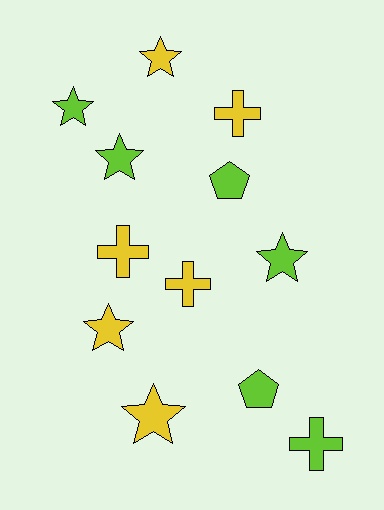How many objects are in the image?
There are 12 objects.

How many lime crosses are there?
There is 1 lime cross.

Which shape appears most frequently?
Star, with 6 objects.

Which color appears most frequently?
Lime, with 6 objects.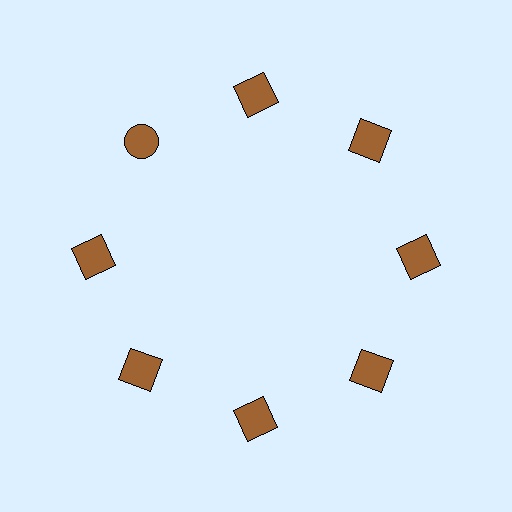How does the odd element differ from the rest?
It has a different shape: circle instead of square.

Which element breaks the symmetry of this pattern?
The brown circle at roughly the 10 o'clock position breaks the symmetry. All other shapes are brown squares.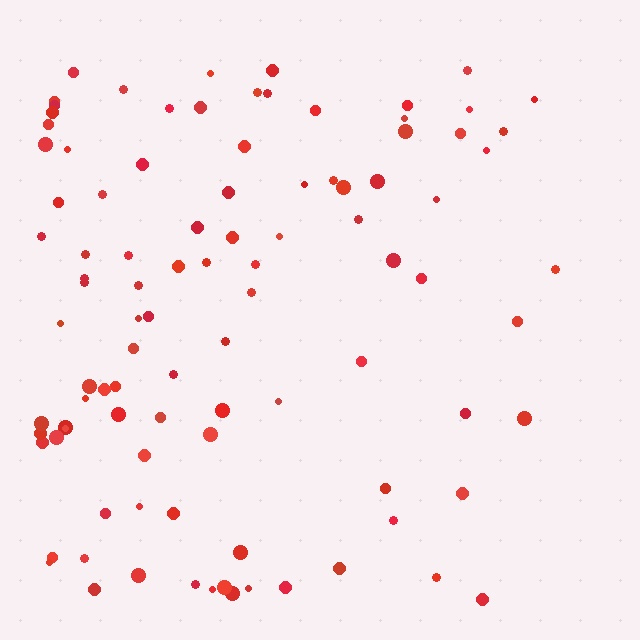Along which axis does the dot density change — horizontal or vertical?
Horizontal.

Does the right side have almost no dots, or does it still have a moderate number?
Still a moderate number, just noticeably fewer than the left.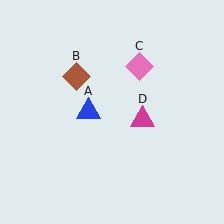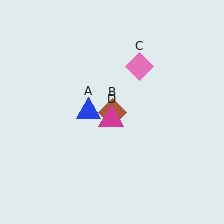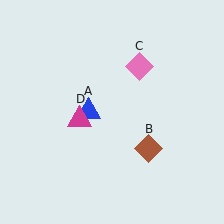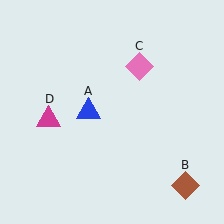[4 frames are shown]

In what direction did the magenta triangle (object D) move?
The magenta triangle (object D) moved left.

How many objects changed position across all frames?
2 objects changed position: brown diamond (object B), magenta triangle (object D).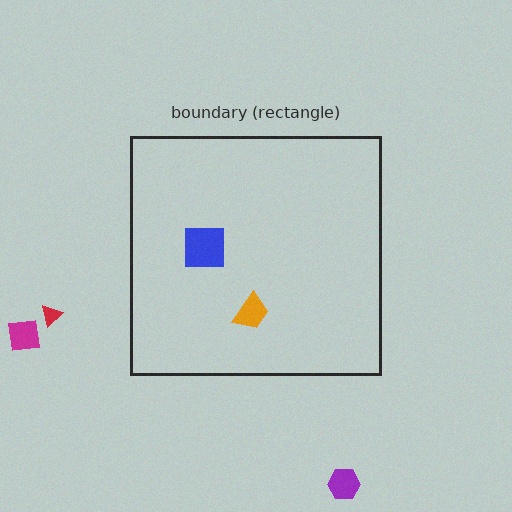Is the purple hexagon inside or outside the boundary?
Outside.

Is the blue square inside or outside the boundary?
Inside.